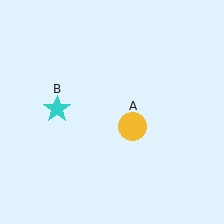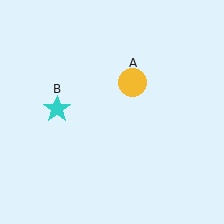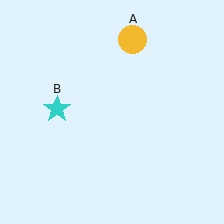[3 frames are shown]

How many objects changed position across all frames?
1 object changed position: yellow circle (object A).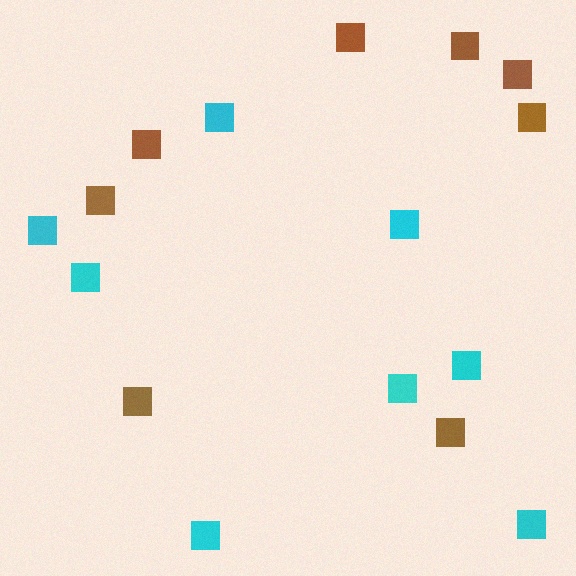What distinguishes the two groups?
There are 2 groups: one group of brown squares (8) and one group of cyan squares (8).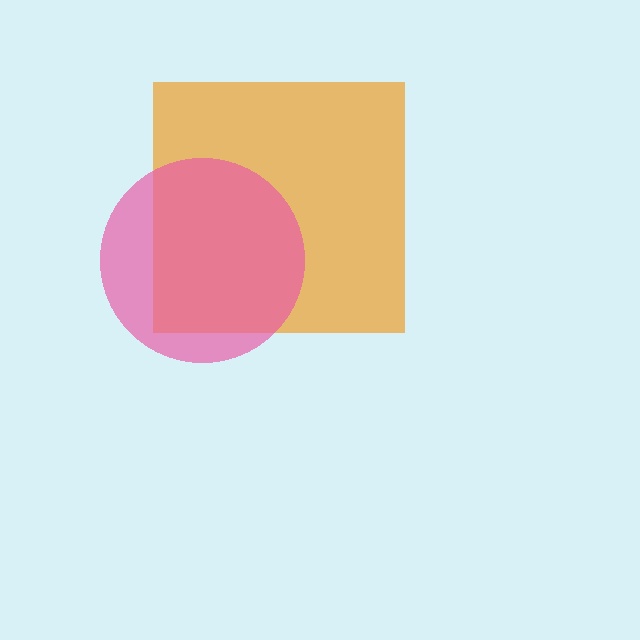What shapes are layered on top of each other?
The layered shapes are: an orange square, a pink circle.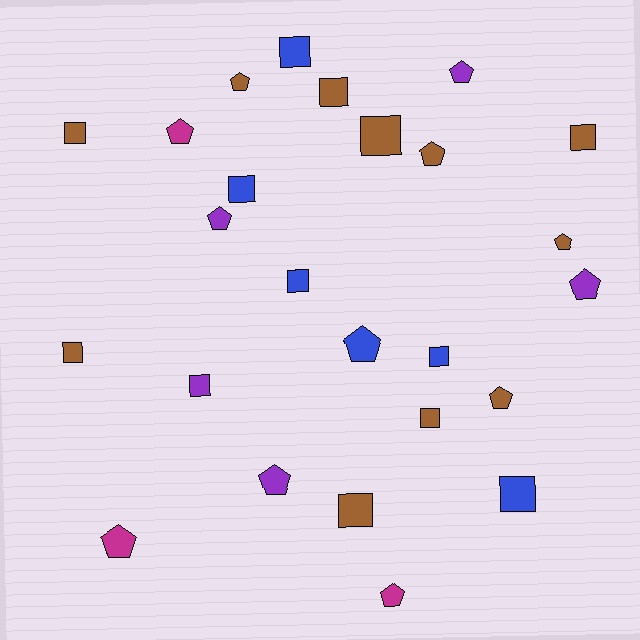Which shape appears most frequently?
Square, with 13 objects.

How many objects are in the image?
There are 25 objects.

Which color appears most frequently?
Brown, with 11 objects.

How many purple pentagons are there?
There are 4 purple pentagons.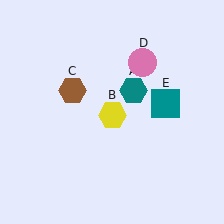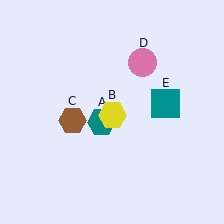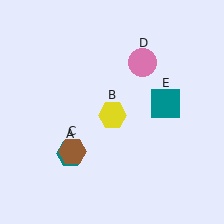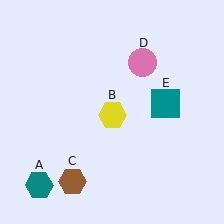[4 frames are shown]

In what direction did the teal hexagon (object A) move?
The teal hexagon (object A) moved down and to the left.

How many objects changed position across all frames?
2 objects changed position: teal hexagon (object A), brown hexagon (object C).